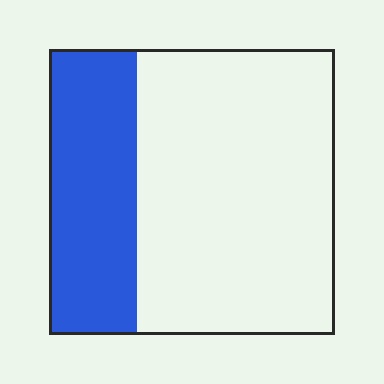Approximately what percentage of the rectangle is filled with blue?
Approximately 30%.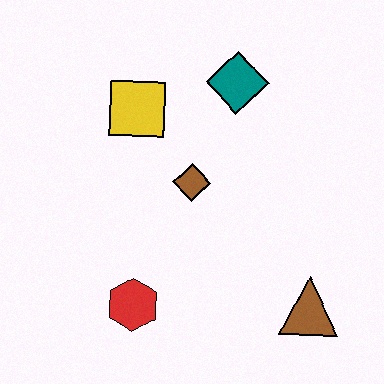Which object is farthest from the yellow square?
The brown triangle is farthest from the yellow square.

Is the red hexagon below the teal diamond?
Yes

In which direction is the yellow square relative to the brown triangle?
The yellow square is above the brown triangle.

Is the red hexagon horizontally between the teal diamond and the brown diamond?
No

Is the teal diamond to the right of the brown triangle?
No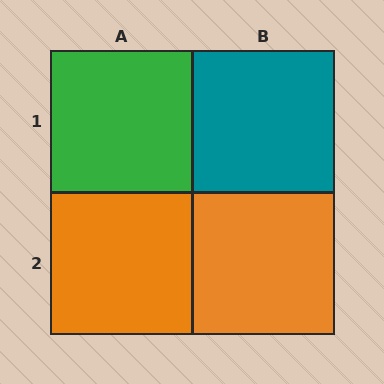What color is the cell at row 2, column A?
Orange.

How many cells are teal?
1 cell is teal.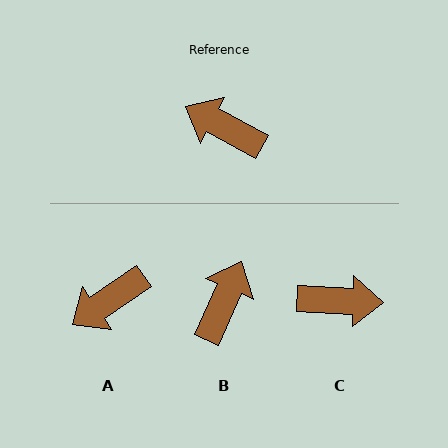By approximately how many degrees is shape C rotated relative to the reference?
Approximately 154 degrees clockwise.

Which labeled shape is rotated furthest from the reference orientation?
C, about 154 degrees away.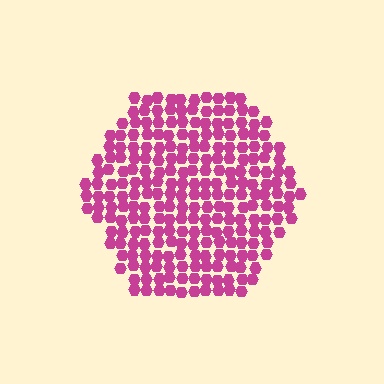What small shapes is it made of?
It is made of small hexagons.